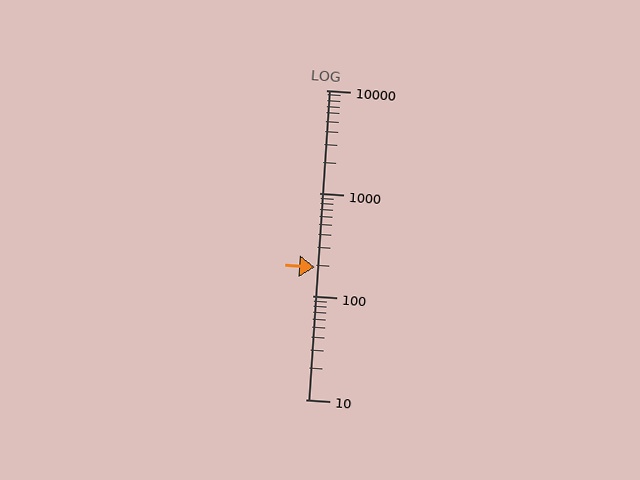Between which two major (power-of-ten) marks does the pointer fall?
The pointer is between 100 and 1000.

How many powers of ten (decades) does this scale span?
The scale spans 3 decades, from 10 to 10000.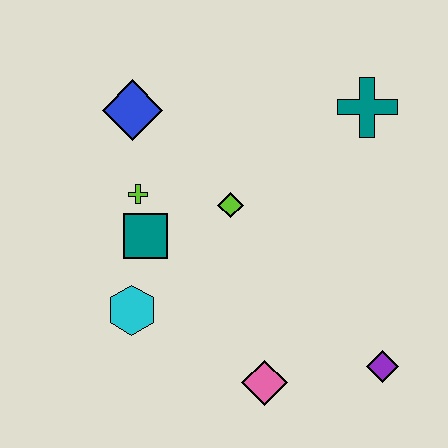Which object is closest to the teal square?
The lime cross is closest to the teal square.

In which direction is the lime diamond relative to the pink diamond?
The lime diamond is above the pink diamond.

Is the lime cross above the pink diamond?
Yes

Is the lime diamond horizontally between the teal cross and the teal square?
Yes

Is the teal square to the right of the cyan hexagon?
Yes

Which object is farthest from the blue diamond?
The purple diamond is farthest from the blue diamond.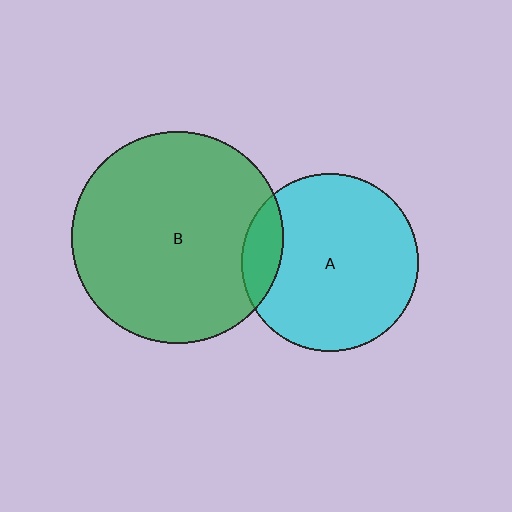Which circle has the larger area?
Circle B (green).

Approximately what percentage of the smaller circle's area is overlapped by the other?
Approximately 15%.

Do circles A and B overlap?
Yes.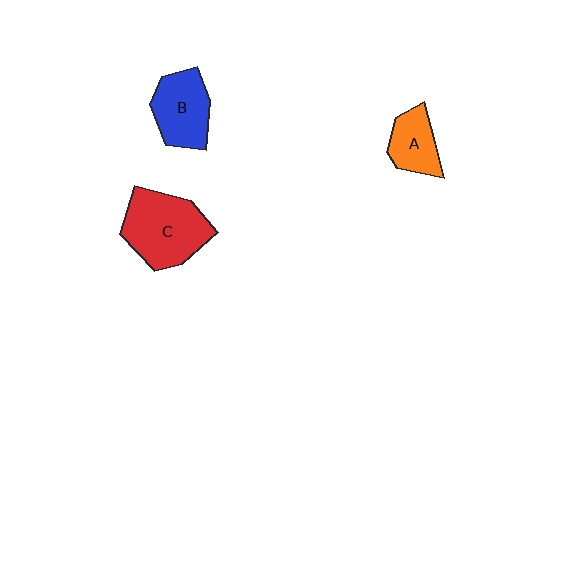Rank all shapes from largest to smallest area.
From largest to smallest: C (red), B (blue), A (orange).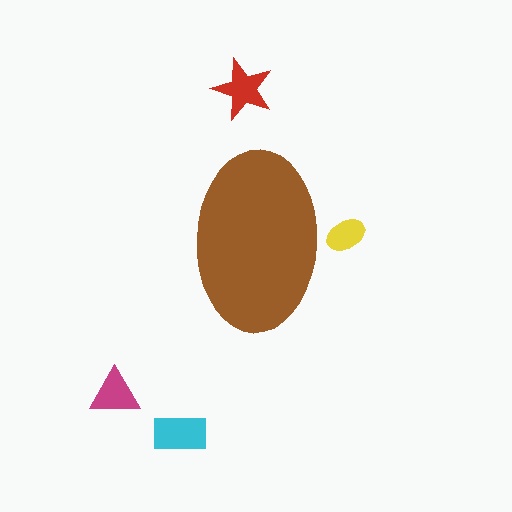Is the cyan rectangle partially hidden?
No, the cyan rectangle is fully visible.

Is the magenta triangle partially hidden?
No, the magenta triangle is fully visible.